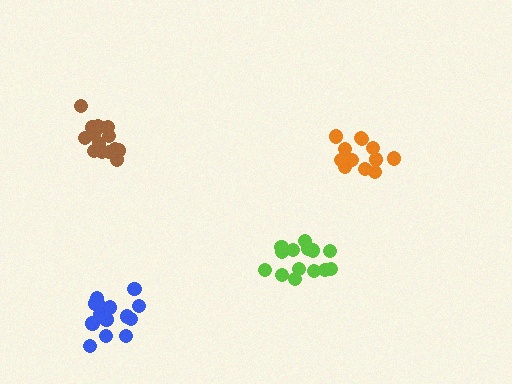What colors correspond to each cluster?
The clusters are colored: lime, orange, blue, brown.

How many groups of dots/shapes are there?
There are 4 groups.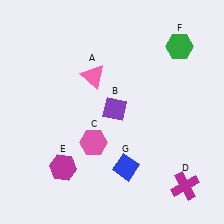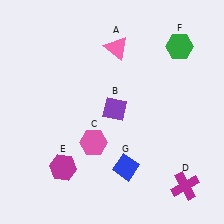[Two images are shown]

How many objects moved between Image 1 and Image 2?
1 object moved between the two images.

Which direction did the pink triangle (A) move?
The pink triangle (A) moved up.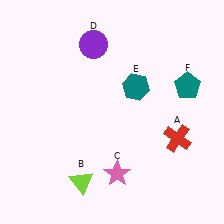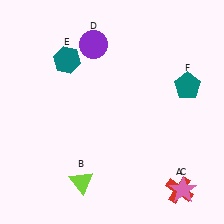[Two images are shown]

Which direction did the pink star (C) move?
The pink star (C) moved right.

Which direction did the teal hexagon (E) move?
The teal hexagon (E) moved left.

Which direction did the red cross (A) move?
The red cross (A) moved down.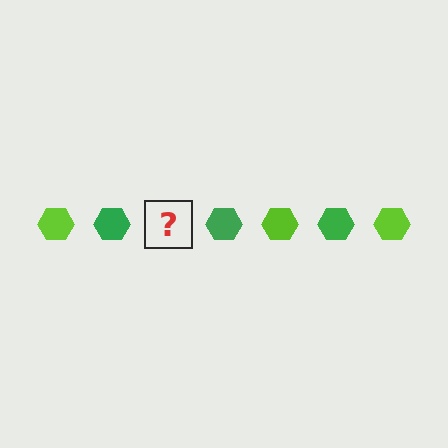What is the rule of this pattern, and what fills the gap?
The rule is that the pattern cycles through lime, green hexagons. The gap should be filled with a lime hexagon.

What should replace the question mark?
The question mark should be replaced with a lime hexagon.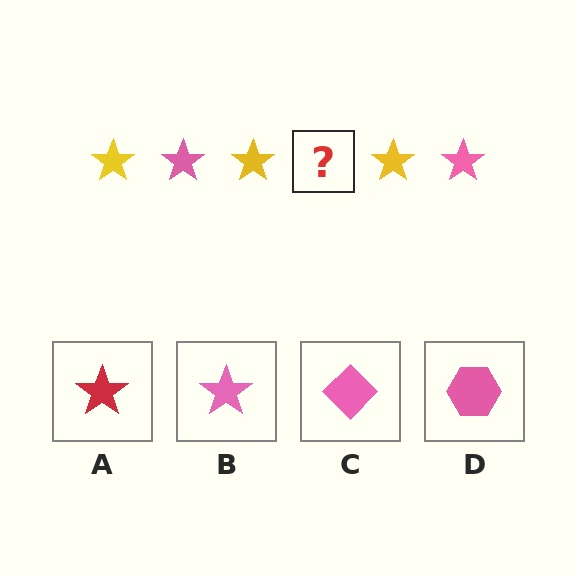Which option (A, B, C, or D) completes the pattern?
B.